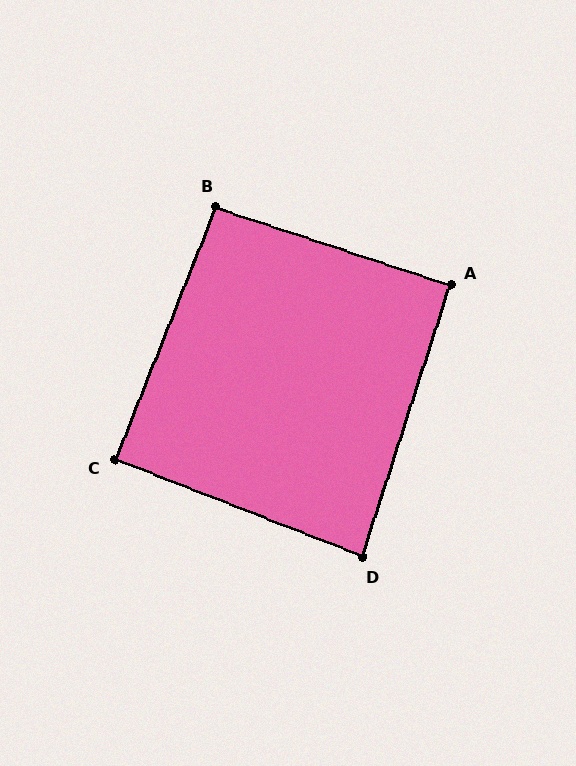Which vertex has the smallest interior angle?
D, at approximately 86 degrees.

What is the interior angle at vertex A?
Approximately 90 degrees (approximately right).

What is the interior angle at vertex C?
Approximately 90 degrees (approximately right).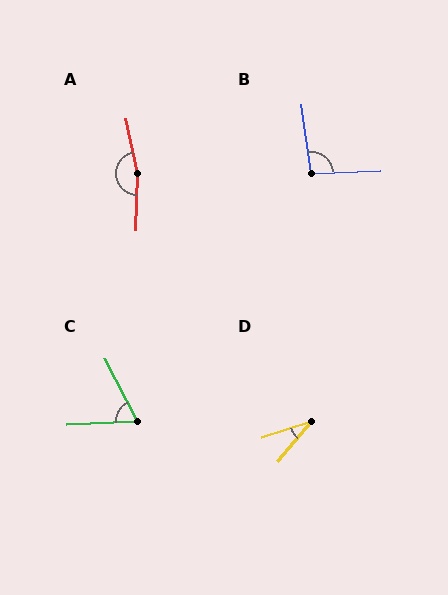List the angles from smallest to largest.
D (32°), C (66°), B (95°), A (167°).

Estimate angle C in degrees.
Approximately 66 degrees.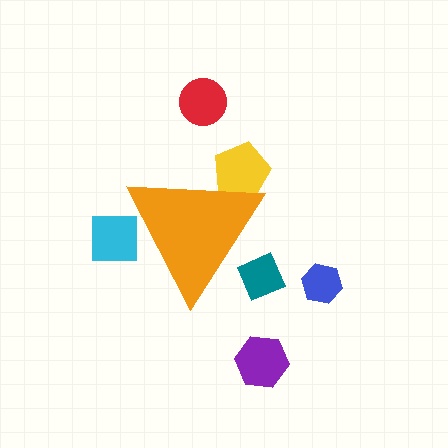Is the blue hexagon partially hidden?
No, the blue hexagon is fully visible.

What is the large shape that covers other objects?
An orange triangle.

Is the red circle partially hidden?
No, the red circle is fully visible.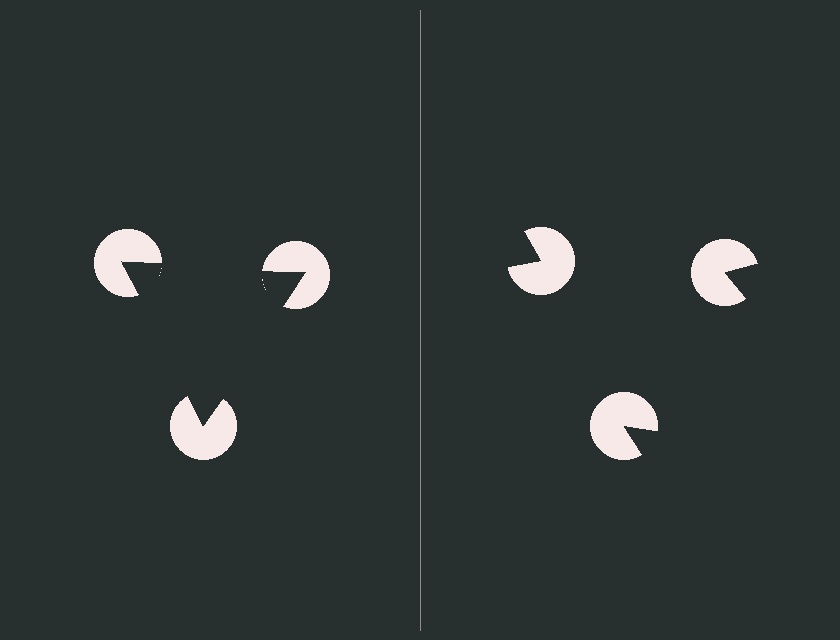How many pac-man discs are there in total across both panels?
6 — 3 on each side.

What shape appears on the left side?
An illusory triangle.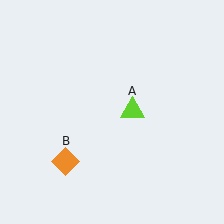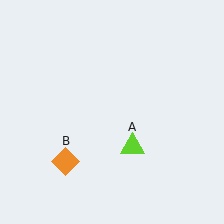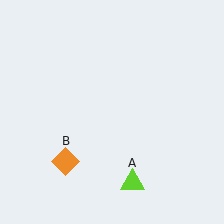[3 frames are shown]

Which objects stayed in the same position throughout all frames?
Orange diamond (object B) remained stationary.